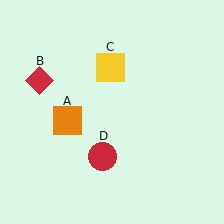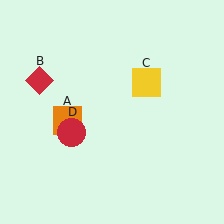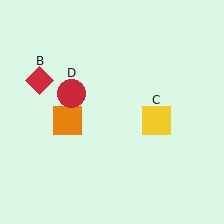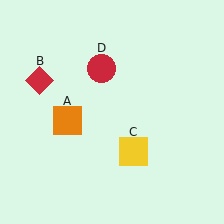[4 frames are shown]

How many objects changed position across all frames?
2 objects changed position: yellow square (object C), red circle (object D).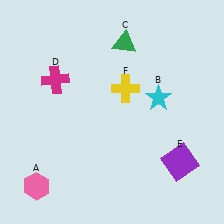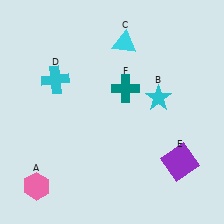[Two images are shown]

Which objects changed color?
C changed from green to cyan. D changed from magenta to cyan. F changed from yellow to teal.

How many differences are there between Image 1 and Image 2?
There are 3 differences between the two images.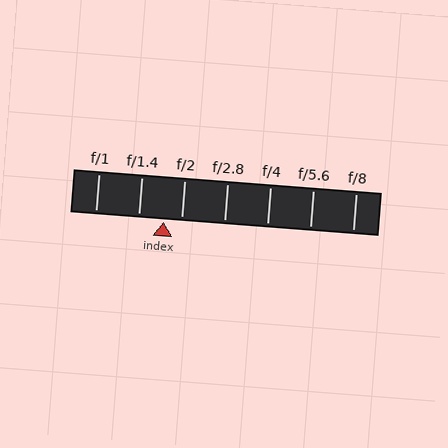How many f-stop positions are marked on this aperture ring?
There are 7 f-stop positions marked.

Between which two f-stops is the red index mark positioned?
The index mark is between f/1.4 and f/2.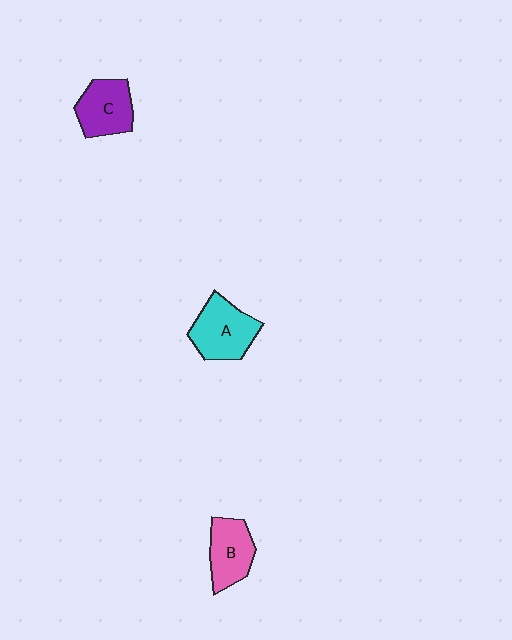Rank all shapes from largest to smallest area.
From largest to smallest: A (cyan), C (purple), B (pink).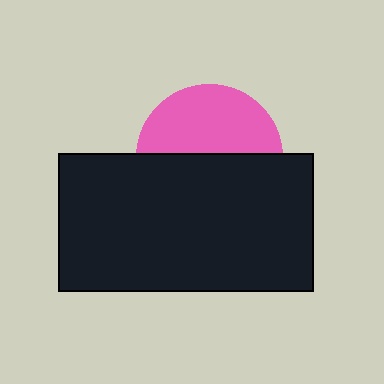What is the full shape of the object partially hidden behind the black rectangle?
The partially hidden object is a pink circle.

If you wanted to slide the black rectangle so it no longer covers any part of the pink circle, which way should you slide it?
Slide it down — that is the most direct way to separate the two shapes.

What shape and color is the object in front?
The object in front is a black rectangle.